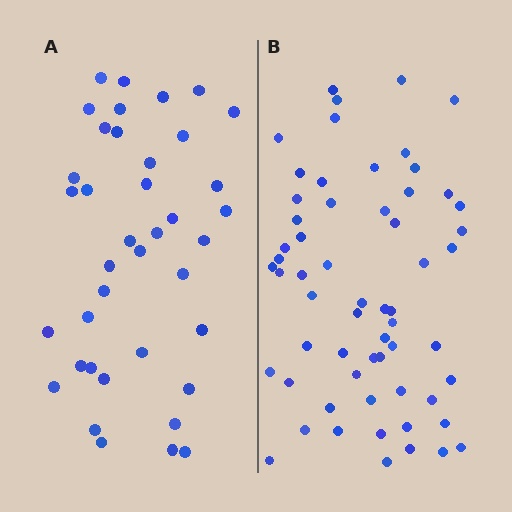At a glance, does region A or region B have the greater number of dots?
Region B (the right region) has more dots.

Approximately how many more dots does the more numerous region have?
Region B has approximately 20 more dots than region A.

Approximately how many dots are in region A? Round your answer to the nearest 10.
About 40 dots. (The exact count is 39, which rounds to 40.)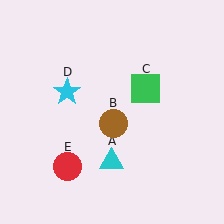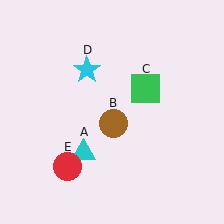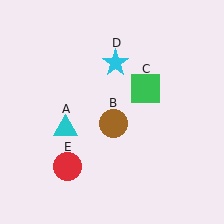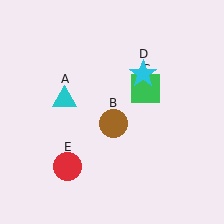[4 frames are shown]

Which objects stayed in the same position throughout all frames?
Brown circle (object B) and green square (object C) and red circle (object E) remained stationary.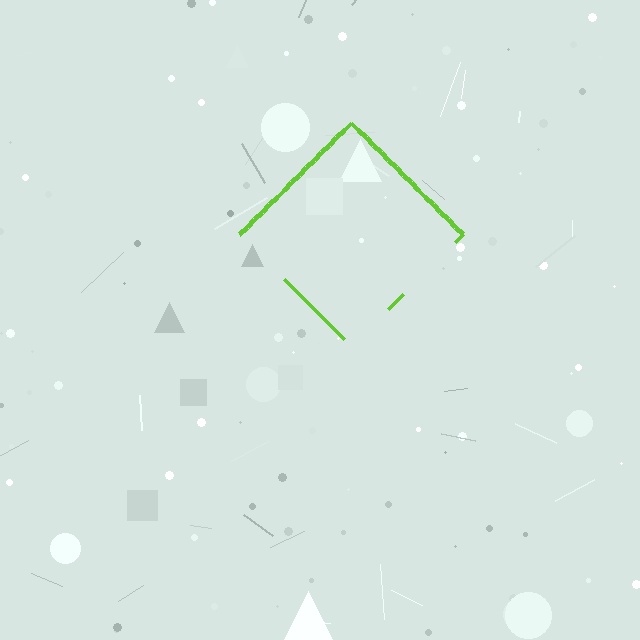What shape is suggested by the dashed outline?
The dashed outline suggests a diamond.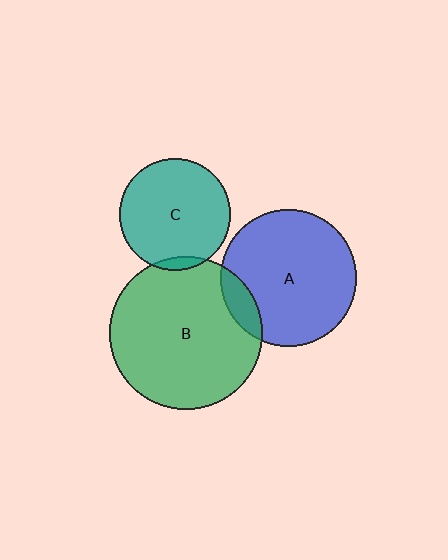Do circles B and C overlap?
Yes.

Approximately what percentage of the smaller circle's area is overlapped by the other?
Approximately 5%.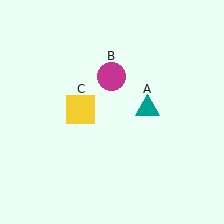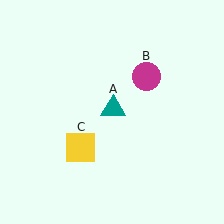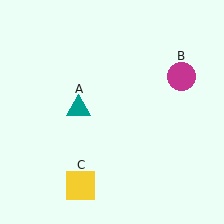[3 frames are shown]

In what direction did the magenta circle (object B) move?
The magenta circle (object B) moved right.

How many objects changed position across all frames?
3 objects changed position: teal triangle (object A), magenta circle (object B), yellow square (object C).